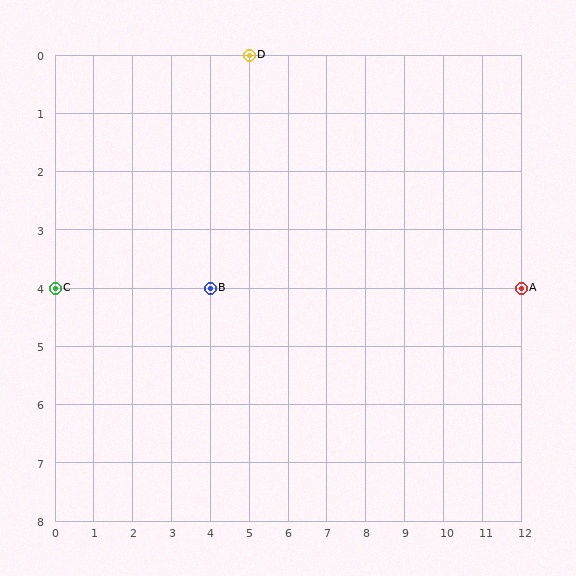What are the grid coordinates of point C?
Point C is at grid coordinates (0, 4).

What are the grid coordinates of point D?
Point D is at grid coordinates (5, 0).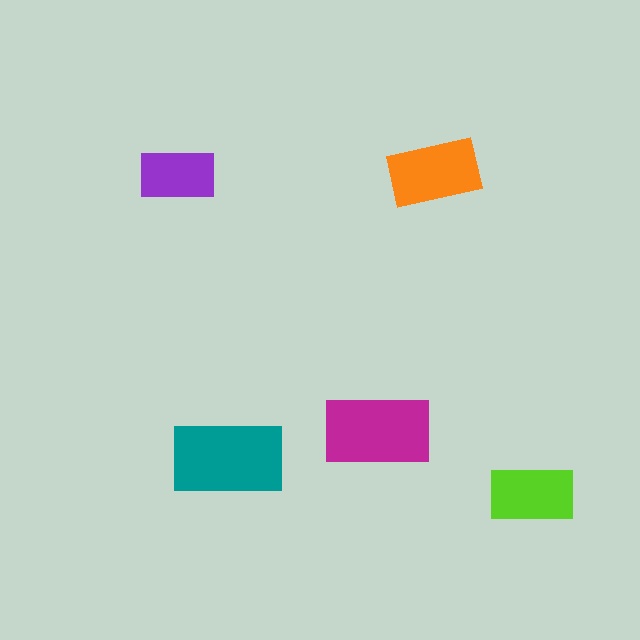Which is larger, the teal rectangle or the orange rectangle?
The teal one.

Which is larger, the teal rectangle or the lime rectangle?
The teal one.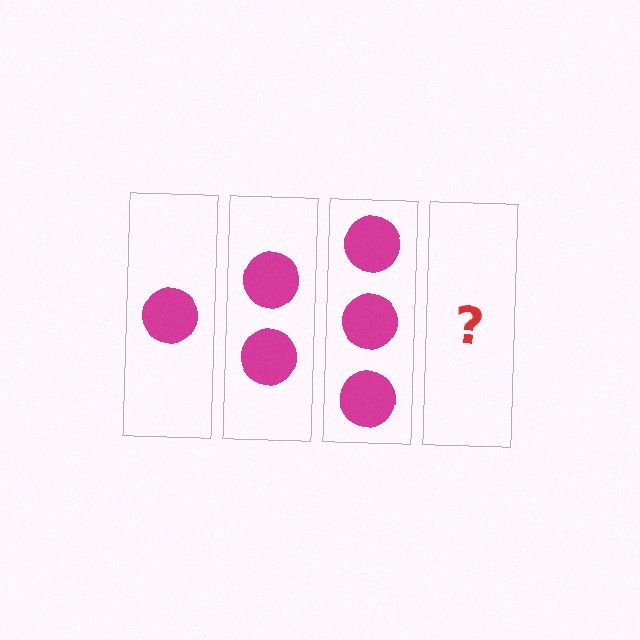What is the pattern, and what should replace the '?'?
The pattern is that each step adds one more circle. The '?' should be 4 circles.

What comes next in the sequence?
The next element should be 4 circles.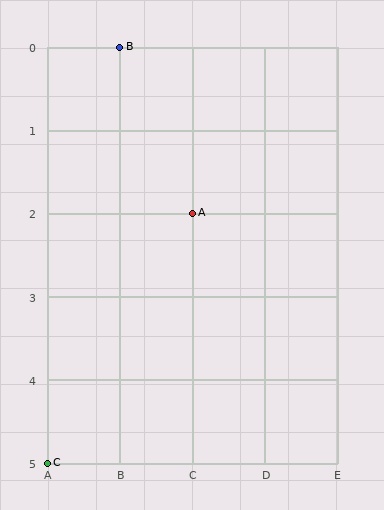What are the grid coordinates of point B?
Point B is at grid coordinates (B, 0).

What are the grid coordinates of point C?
Point C is at grid coordinates (A, 5).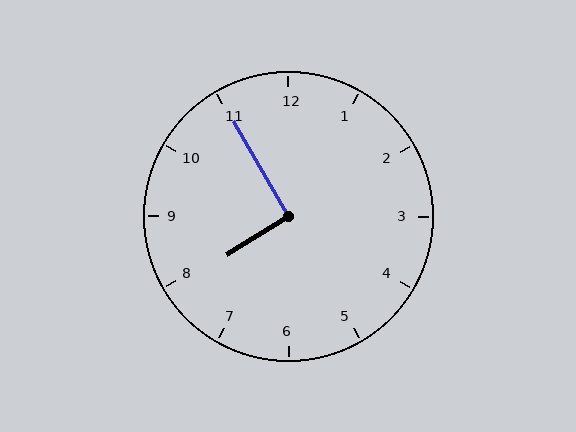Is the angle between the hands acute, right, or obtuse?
It is right.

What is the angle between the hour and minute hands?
Approximately 92 degrees.